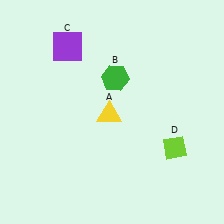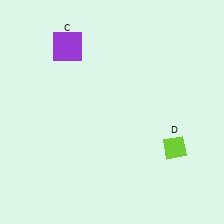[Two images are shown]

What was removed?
The green hexagon (B), the yellow triangle (A) were removed in Image 2.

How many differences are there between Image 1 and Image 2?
There are 2 differences between the two images.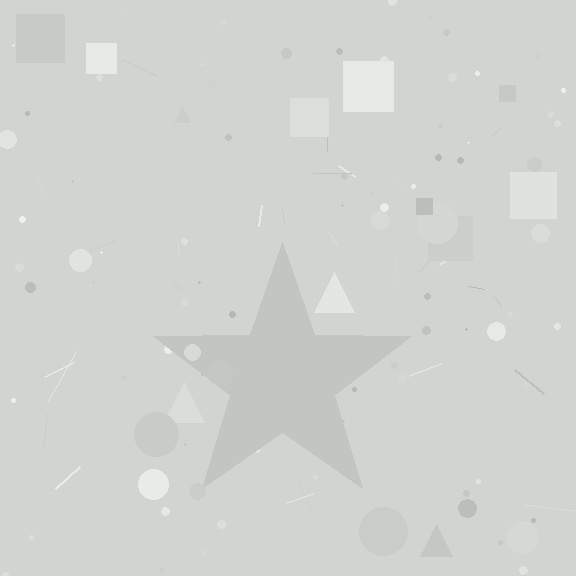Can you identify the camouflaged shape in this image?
The camouflaged shape is a star.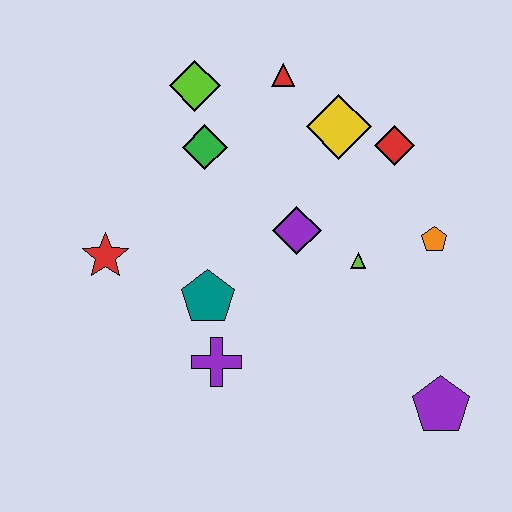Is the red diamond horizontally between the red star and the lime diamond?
No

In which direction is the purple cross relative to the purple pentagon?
The purple cross is to the left of the purple pentagon.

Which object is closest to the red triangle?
The yellow diamond is closest to the red triangle.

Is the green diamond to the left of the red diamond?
Yes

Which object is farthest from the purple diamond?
The purple pentagon is farthest from the purple diamond.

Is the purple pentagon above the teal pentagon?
No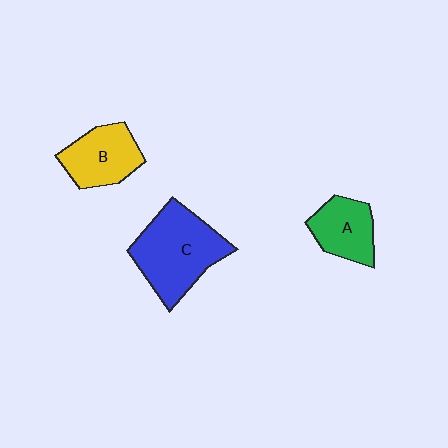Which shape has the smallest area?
Shape A (green).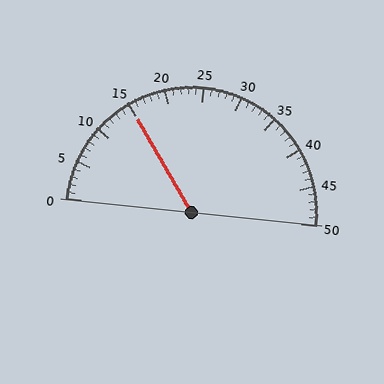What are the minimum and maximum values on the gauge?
The gauge ranges from 0 to 50.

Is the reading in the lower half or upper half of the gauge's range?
The reading is in the lower half of the range (0 to 50).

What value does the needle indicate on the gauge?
The needle indicates approximately 15.